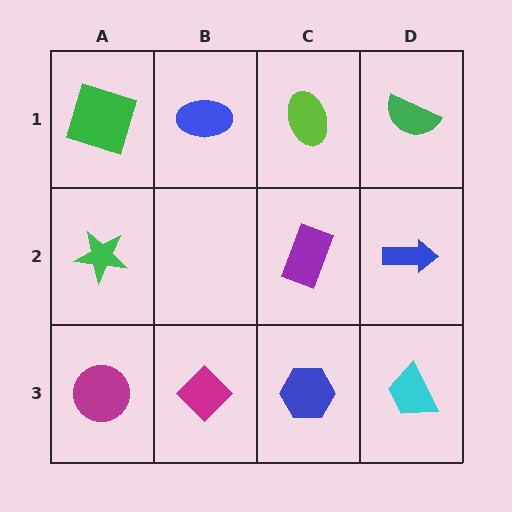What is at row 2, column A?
A green star.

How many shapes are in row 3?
4 shapes.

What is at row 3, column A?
A magenta circle.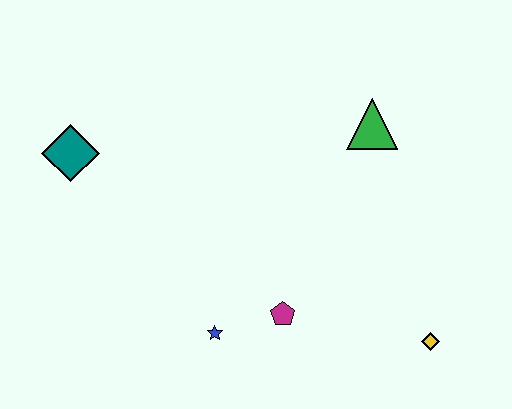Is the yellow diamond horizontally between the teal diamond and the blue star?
No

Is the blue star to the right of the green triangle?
No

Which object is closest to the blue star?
The magenta pentagon is closest to the blue star.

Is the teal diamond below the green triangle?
Yes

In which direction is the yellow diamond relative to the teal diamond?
The yellow diamond is to the right of the teal diamond.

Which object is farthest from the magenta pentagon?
The teal diamond is farthest from the magenta pentagon.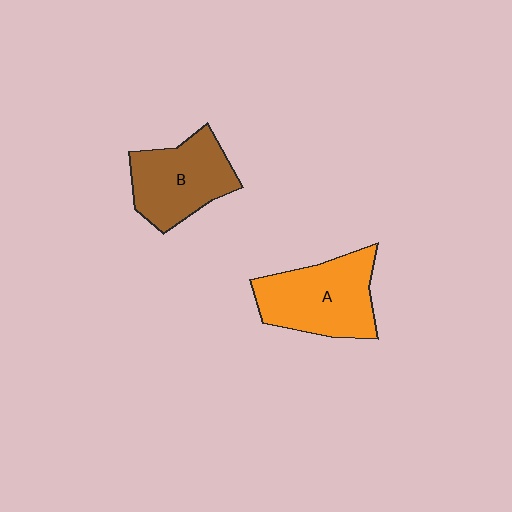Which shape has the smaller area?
Shape B (brown).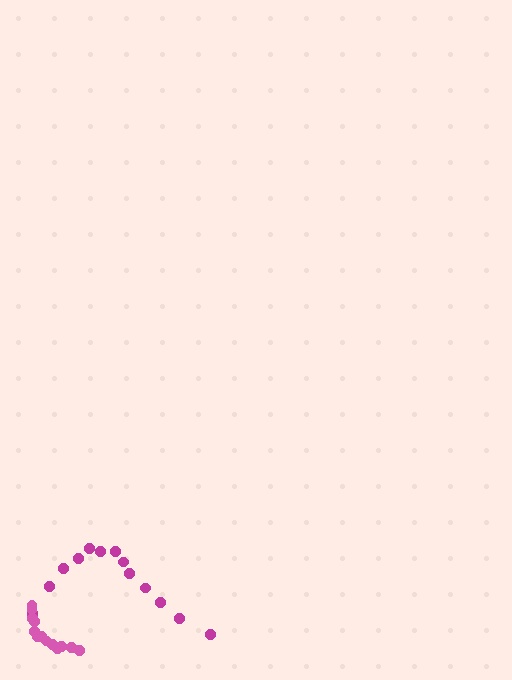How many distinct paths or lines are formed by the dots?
There are 2 distinct paths.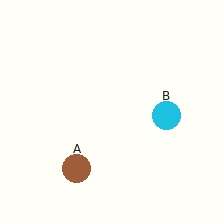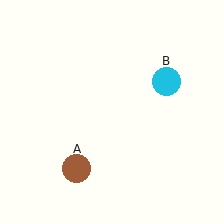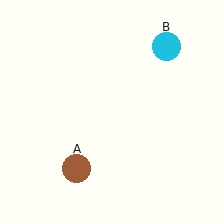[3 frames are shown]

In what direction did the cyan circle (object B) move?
The cyan circle (object B) moved up.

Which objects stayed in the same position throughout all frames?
Brown circle (object A) remained stationary.